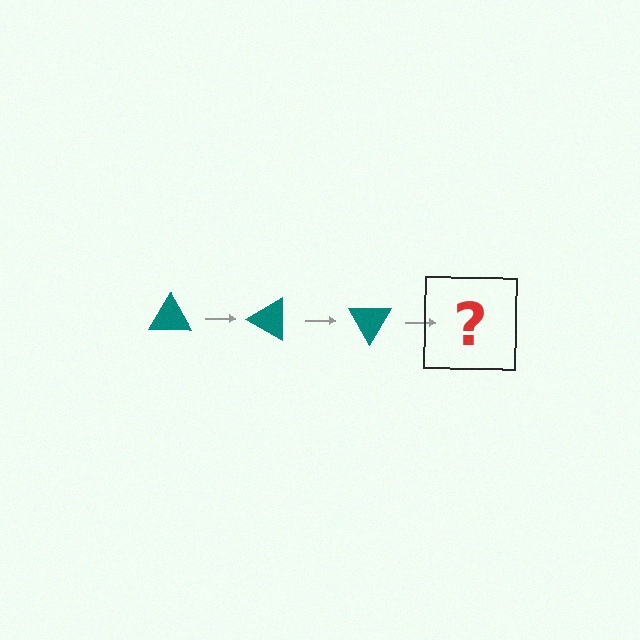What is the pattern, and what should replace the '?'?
The pattern is that the triangle rotates 30 degrees each step. The '?' should be a teal triangle rotated 90 degrees.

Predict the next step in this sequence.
The next step is a teal triangle rotated 90 degrees.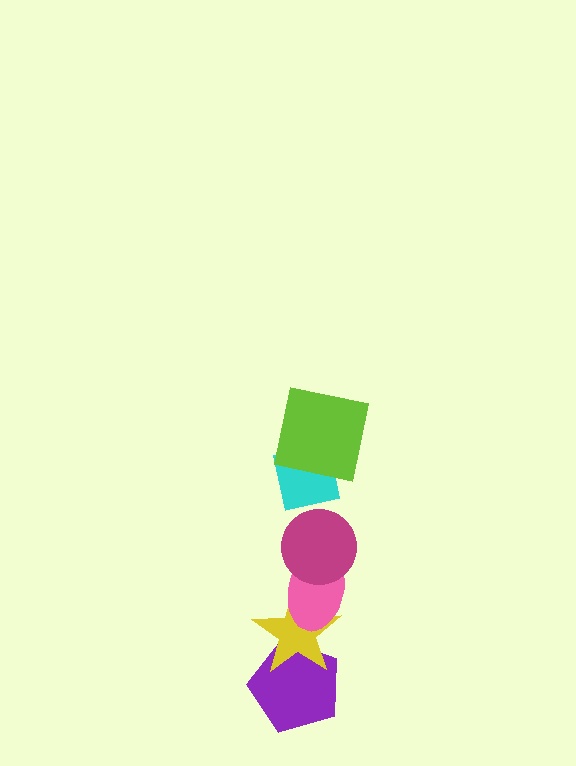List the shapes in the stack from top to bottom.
From top to bottom: the lime square, the cyan square, the magenta circle, the pink ellipse, the yellow star, the purple pentagon.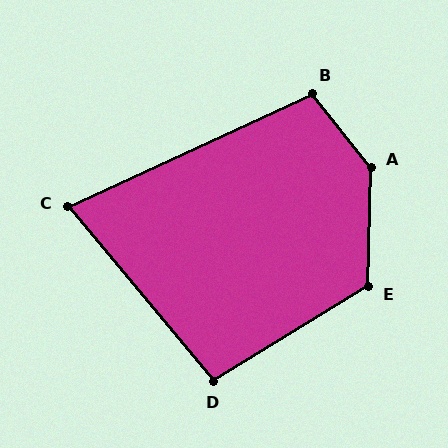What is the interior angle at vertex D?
Approximately 98 degrees (obtuse).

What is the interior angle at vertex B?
Approximately 104 degrees (obtuse).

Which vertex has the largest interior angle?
A, at approximately 140 degrees.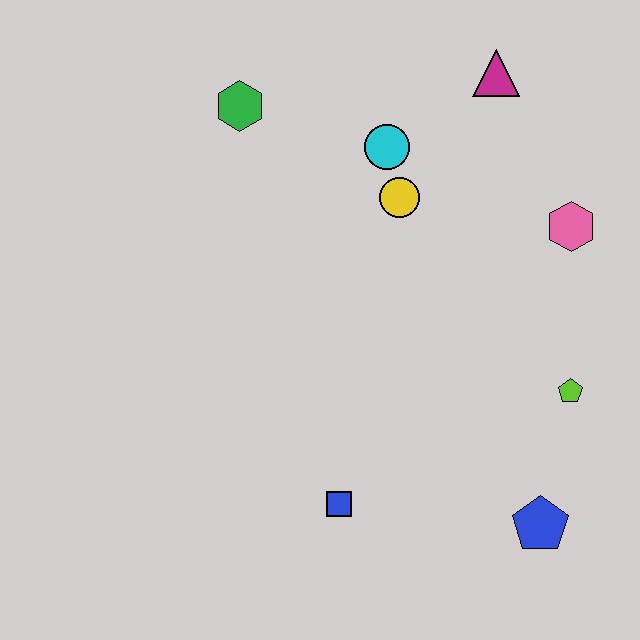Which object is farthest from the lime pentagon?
The green hexagon is farthest from the lime pentagon.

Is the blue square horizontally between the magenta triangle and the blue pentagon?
No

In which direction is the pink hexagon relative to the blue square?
The pink hexagon is above the blue square.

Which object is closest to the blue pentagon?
The lime pentagon is closest to the blue pentagon.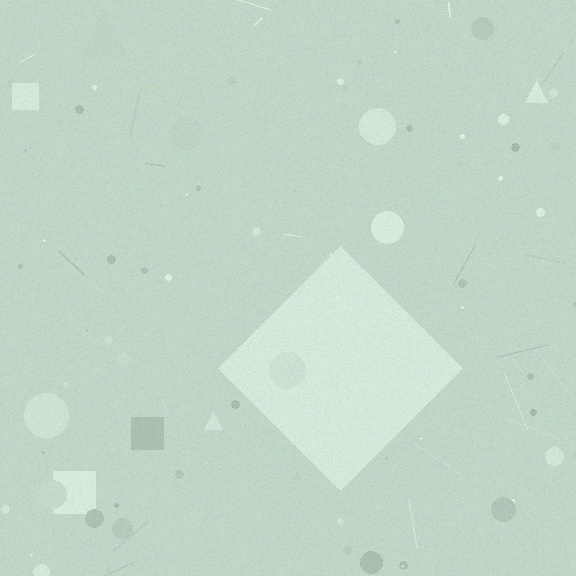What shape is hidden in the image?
A diamond is hidden in the image.